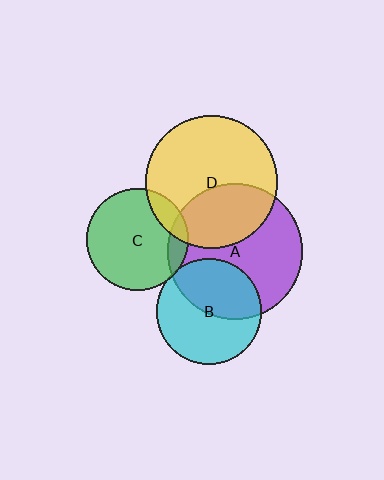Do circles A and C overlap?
Yes.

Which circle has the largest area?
Circle A (purple).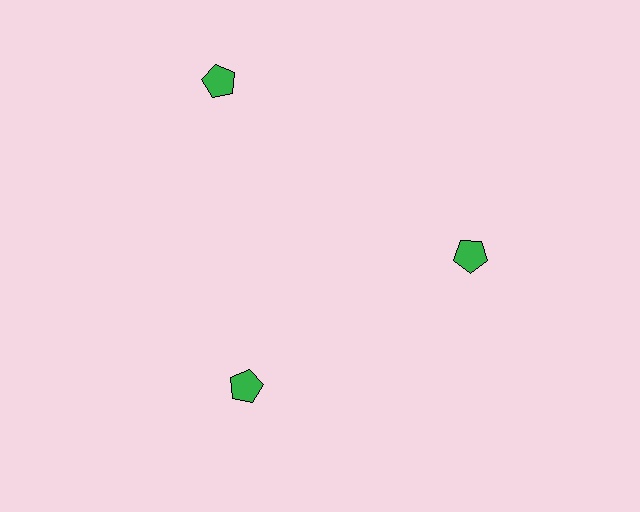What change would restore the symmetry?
The symmetry would be restored by moving it inward, back onto the ring so that all 3 pentagons sit at equal angles and equal distance from the center.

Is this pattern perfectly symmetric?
No. The 3 green pentagons are arranged in a ring, but one element near the 11 o'clock position is pushed outward from the center, breaking the 3-fold rotational symmetry.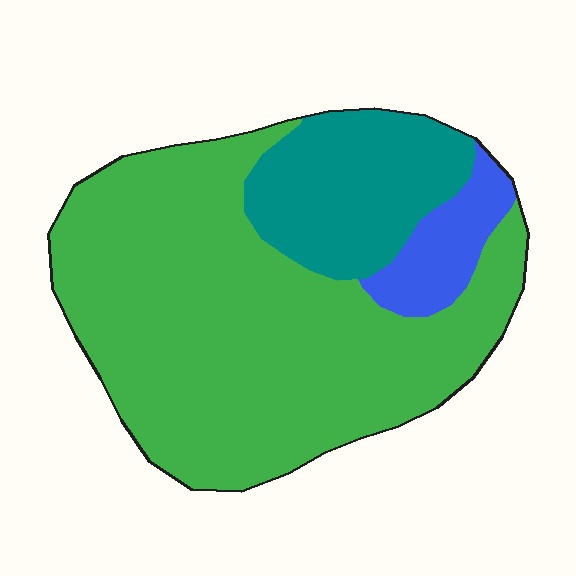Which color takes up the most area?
Green, at roughly 70%.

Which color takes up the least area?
Blue, at roughly 10%.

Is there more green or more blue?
Green.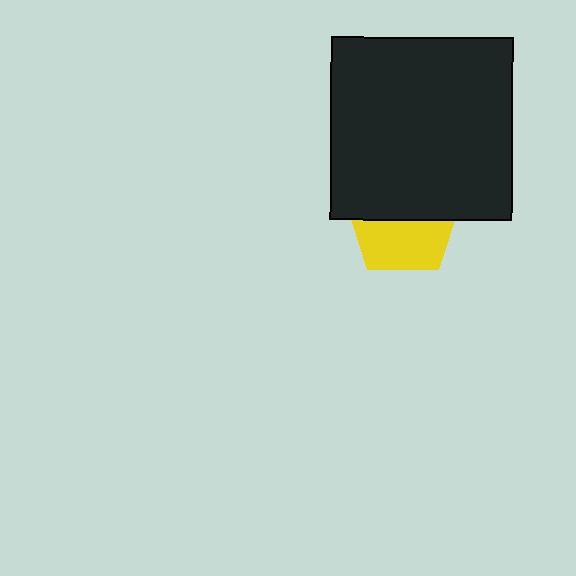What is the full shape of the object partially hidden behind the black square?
The partially hidden object is a yellow pentagon.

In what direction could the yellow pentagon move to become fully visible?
The yellow pentagon could move down. That would shift it out from behind the black square entirely.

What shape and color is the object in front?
The object in front is a black square.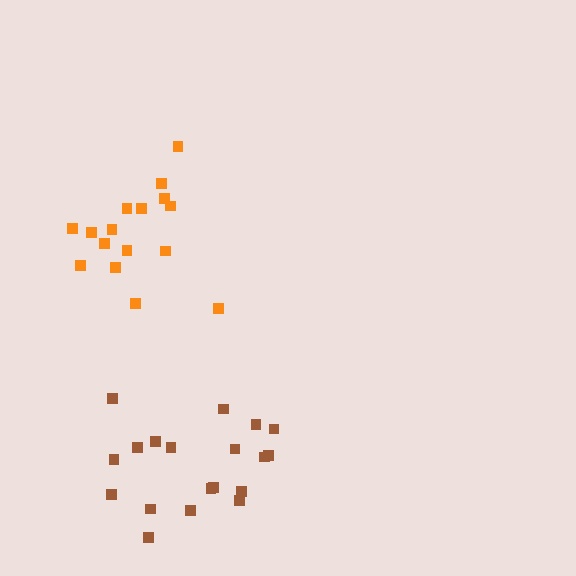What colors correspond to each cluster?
The clusters are colored: brown, orange.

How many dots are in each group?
Group 1: 19 dots, Group 2: 16 dots (35 total).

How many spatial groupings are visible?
There are 2 spatial groupings.